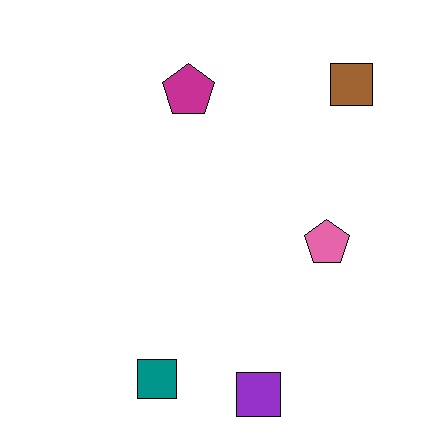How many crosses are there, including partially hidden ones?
There are no crosses.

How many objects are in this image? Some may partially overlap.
There are 5 objects.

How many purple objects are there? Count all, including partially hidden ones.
There is 1 purple object.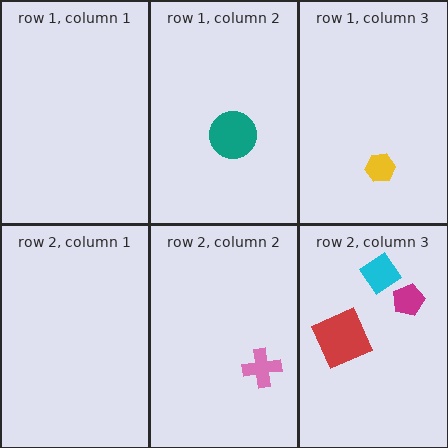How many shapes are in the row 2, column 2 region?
1.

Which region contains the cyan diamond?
The row 2, column 3 region.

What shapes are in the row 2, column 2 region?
The pink cross.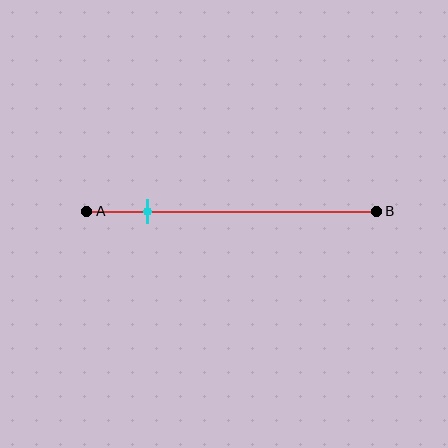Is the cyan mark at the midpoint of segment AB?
No, the mark is at about 20% from A, not at the 50% midpoint.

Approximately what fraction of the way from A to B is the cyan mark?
The cyan mark is approximately 20% of the way from A to B.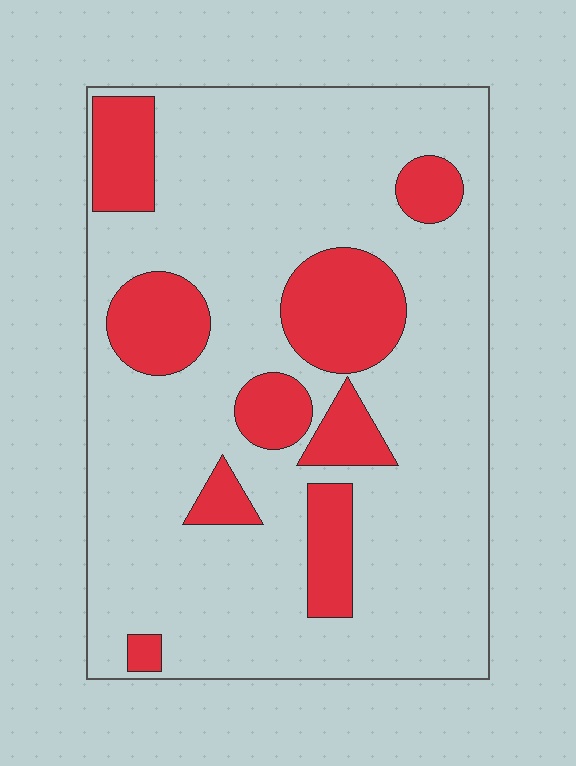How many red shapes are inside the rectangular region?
9.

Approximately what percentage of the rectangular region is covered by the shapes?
Approximately 20%.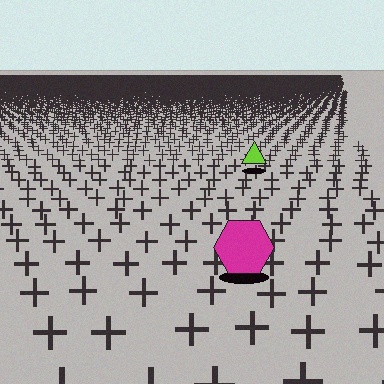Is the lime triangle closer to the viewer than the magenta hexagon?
No. The magenta hexagon is closer — you can tell from the texture gradient: the ground texture is coarser near it.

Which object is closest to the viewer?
The magenta hexagon is closest. The texture marks near it are larger and more spread out.